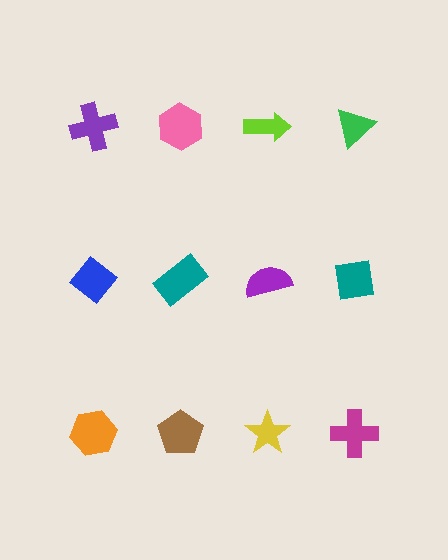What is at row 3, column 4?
A magenta cross.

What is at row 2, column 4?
A teal square.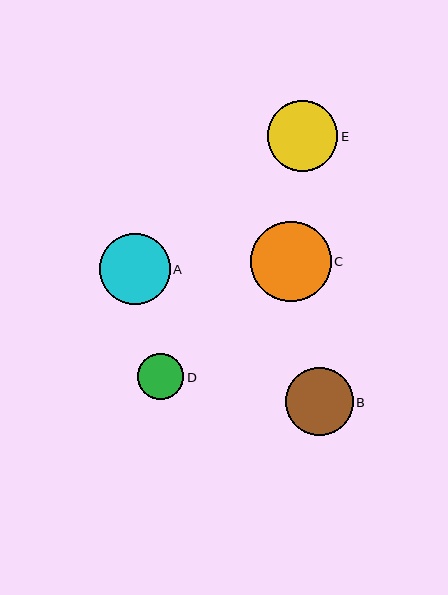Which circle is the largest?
Circle C is the largest with a size of approximately 80 pixels.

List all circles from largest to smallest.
From largest to smallest: C, A, E, B, D.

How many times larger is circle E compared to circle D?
Circle E is approximately 1.5 times the size of circle D.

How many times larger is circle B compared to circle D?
Circle B is approximately 1.5 times the size of circle D.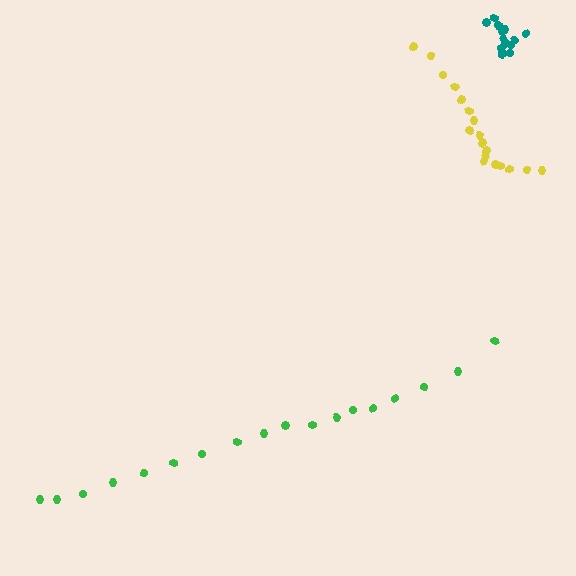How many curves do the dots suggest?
There are 3 distinct paths.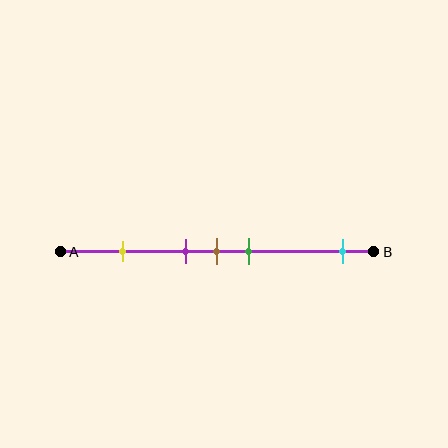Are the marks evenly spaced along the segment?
No, the marks are not evenly spaced.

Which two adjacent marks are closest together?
The purple and brown marks are the closest adjacent pair.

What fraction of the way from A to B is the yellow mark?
The yellow mark is approximately 20% (0.2) of the way from A to B.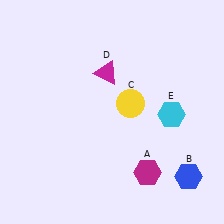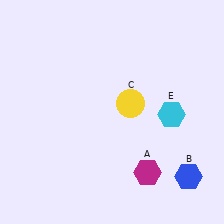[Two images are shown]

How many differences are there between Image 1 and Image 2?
There is 1 difference between the two images.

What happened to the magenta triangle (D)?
The magenta triangle (D) was removed in Image 2. It was in the top-left area of Image 1.